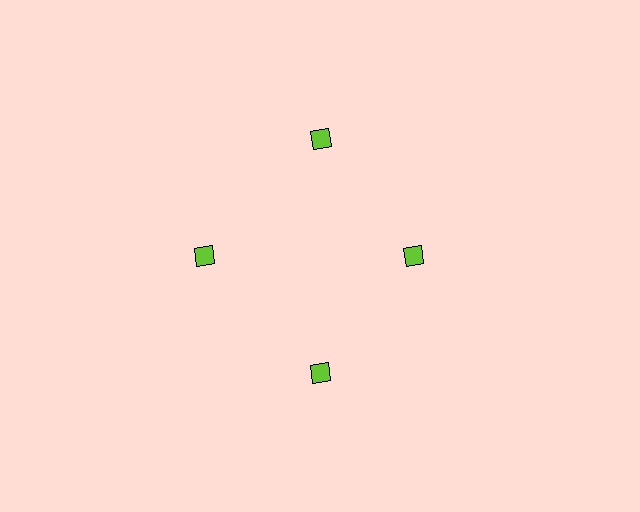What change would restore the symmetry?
The symmetry would be restored by moving it outward, back onto the ring so that all 4 squares sit at equal angles and equal distance from the center.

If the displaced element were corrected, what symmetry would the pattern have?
It would have 4-fold rotational symmetry — the pattern would map onto itself every 90 degrees.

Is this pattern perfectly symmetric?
No. The 4 lime squares are arranged in a ring, but one element near the 3 o'clock position is pulled inward toward the center, breaking the 4-fold rotational symmetry.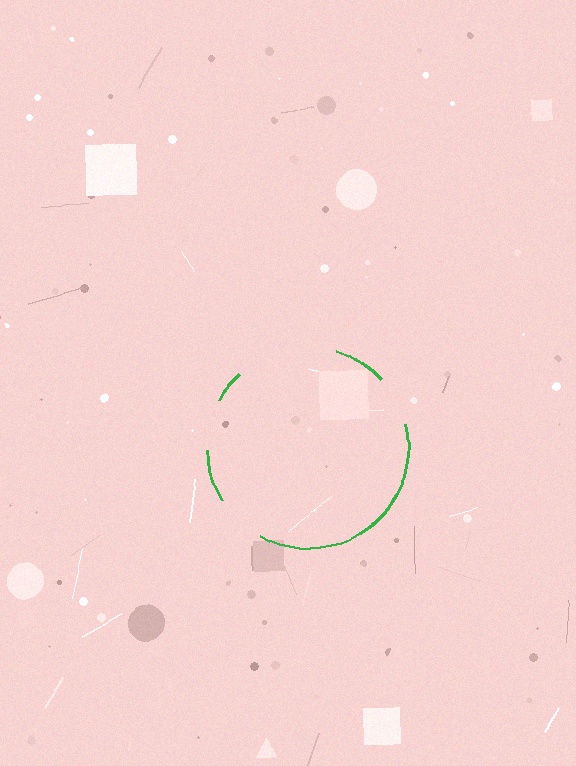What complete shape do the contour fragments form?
The contour fragments form a circle.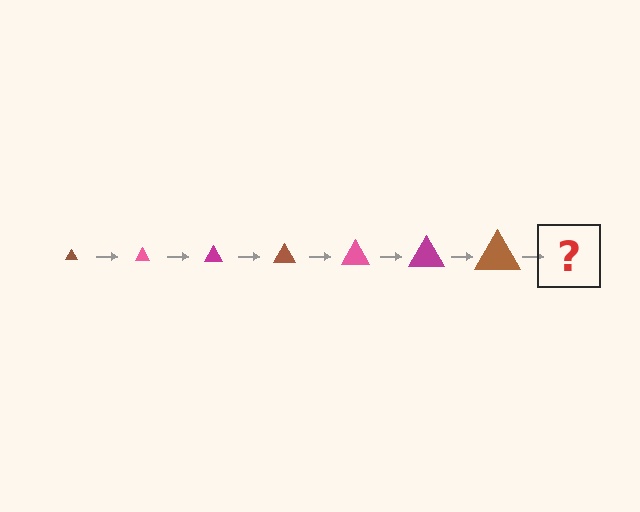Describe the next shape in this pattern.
It should be a pink triangle, larger than the previous one.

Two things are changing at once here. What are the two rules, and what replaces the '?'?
The two rules are that the triangle grows larger each step and the color cycles through brown, pink, and magenta. The '?' should be a pink triangle, larger than the previous one.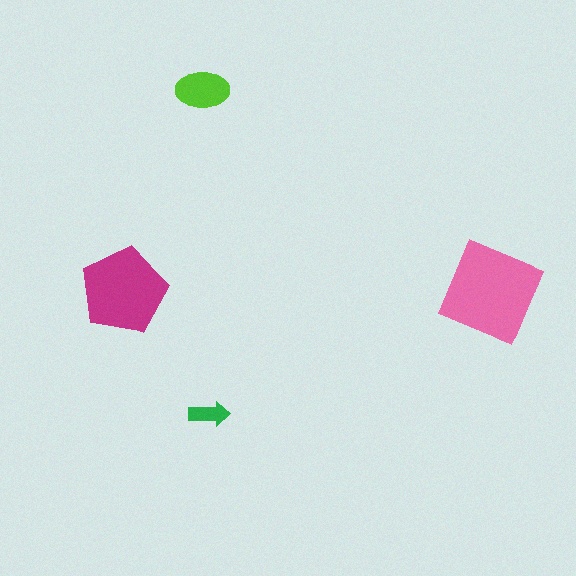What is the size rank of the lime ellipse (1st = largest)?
3rd.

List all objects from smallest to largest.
The green arrow, the lime ellipse, the magenta pentagon, the pink square.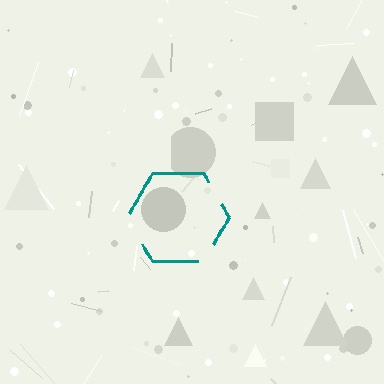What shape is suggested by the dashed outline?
The dashed outline suggests a hexagon.